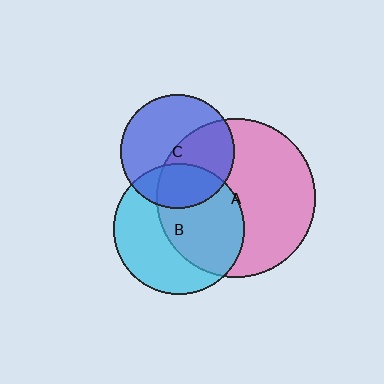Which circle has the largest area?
Circle A (pink).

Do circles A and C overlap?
Yes.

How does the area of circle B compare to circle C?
Approximately 1.3 times.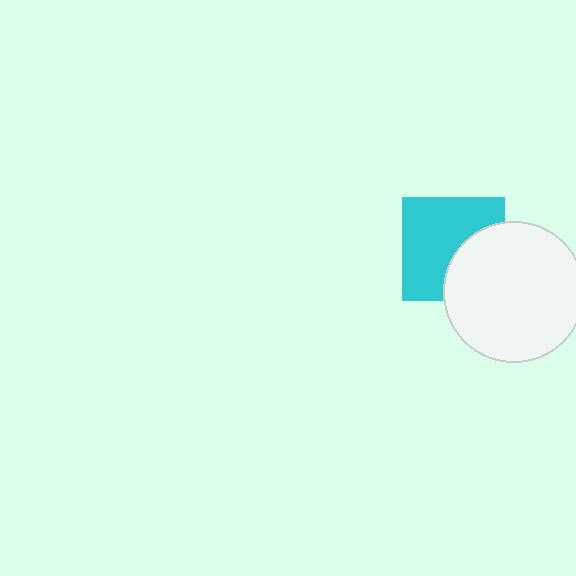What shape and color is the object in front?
The object in front is a white circle.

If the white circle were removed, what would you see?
You would see the complete cyan square.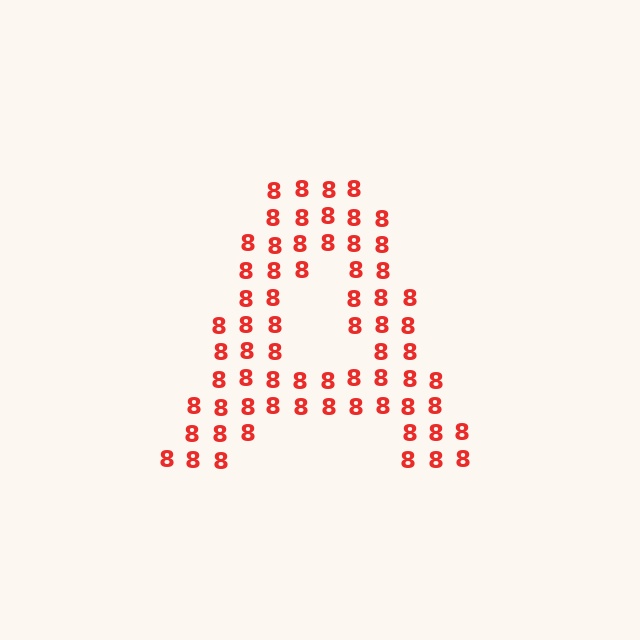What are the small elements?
The small elements are digit 8's.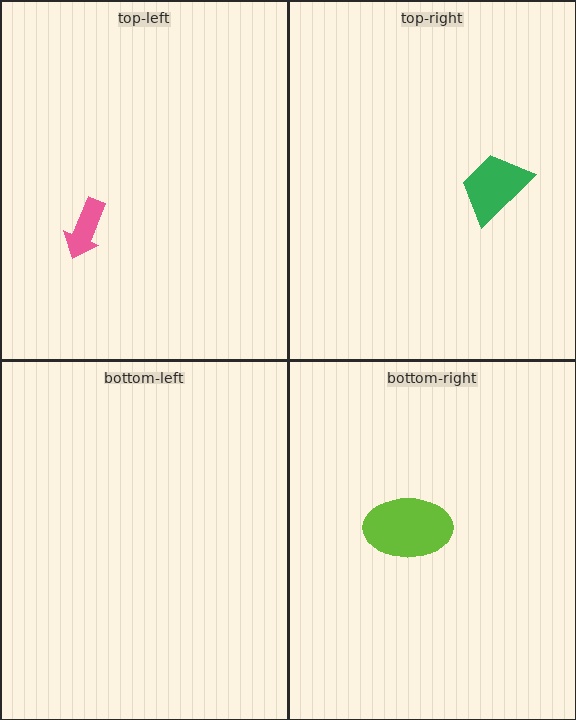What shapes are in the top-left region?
The pink arrow.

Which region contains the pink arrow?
The top-left region.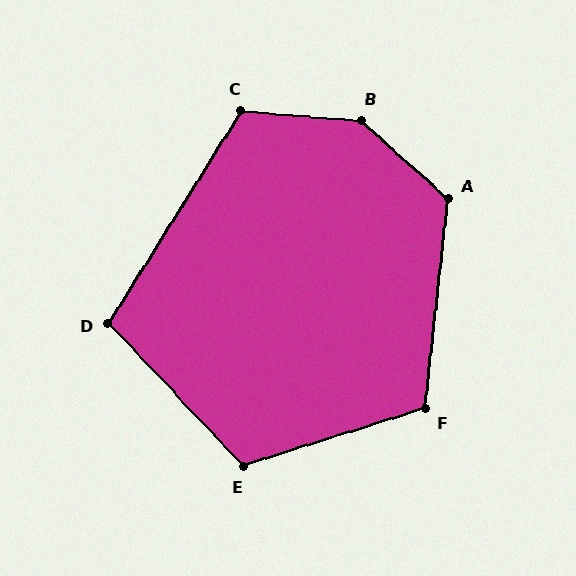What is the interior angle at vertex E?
Approximately 116 degrees (obtuse).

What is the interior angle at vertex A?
Approximately 126 degrees (obtuse).